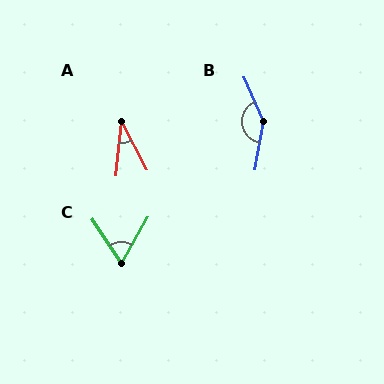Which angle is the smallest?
A, at approximately 34 degrees.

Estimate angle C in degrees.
Approximately 63 degrees.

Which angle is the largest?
B, at approximately 146 degrees.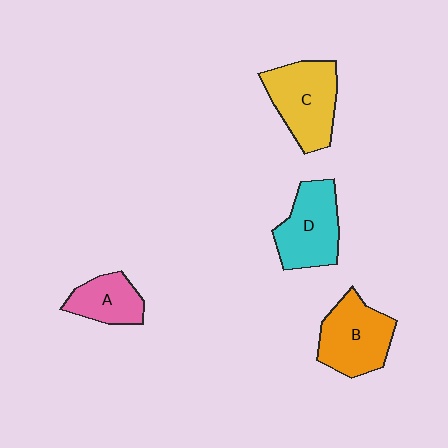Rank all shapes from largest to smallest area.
From largest to smallest: C (yellow), B (orange), D (cyan), A (pink).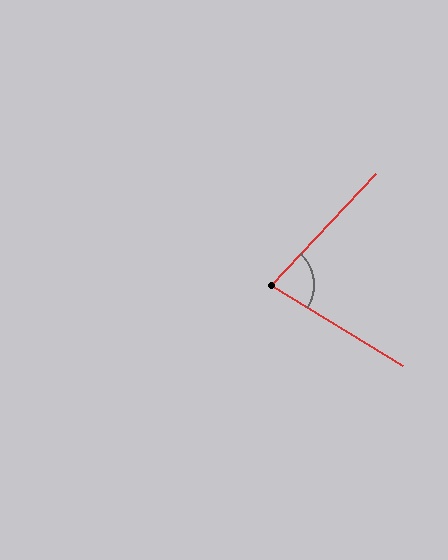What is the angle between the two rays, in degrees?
Approximately 78 degrees.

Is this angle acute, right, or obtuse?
It is acute.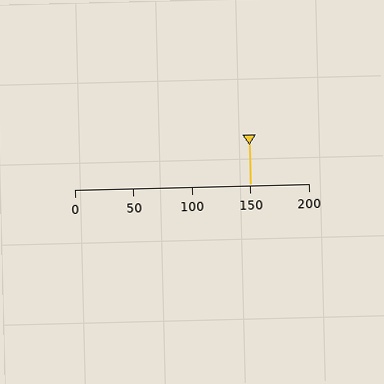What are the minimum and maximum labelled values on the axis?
The axis runs from 0 to 200.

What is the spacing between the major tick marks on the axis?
The major ticks are spaced 50 apart.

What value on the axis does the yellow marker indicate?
The marker indicates approximately 150.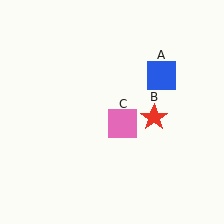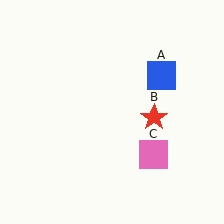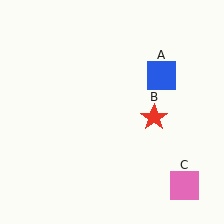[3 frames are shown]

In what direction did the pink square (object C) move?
The pink square (object C) moved down and to the right.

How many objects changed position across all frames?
1 object changed position: pink square (object C).